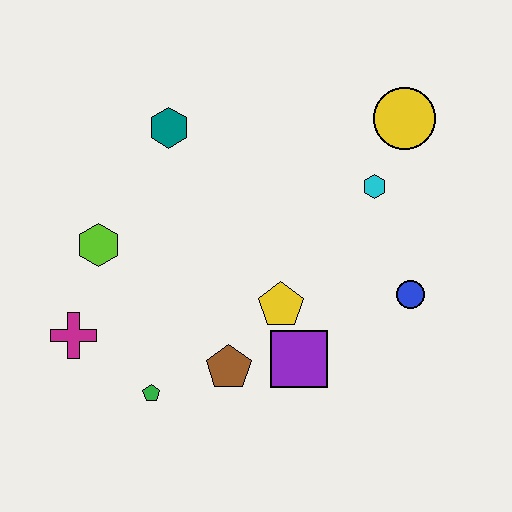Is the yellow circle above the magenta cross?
Yes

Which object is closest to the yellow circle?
The cyan hexagon is closest to the yellow circle.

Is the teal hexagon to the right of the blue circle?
No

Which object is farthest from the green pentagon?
The yellow circle is farthest from the green pentagon.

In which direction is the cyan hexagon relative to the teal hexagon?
The cyan hexagon is to the right of the teal hexagon.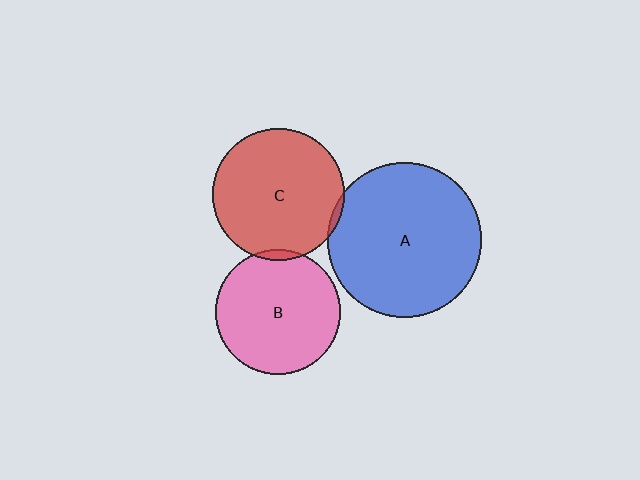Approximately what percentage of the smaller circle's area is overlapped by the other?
Approximately 5%.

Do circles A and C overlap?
Yes.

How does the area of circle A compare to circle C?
Approximately 1.4 times.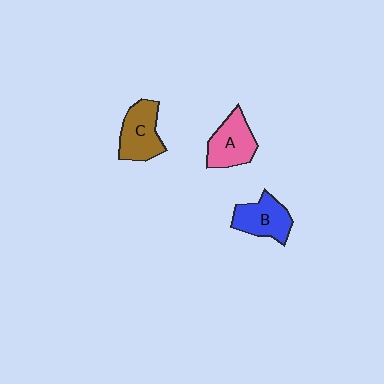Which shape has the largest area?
Shape C (brown).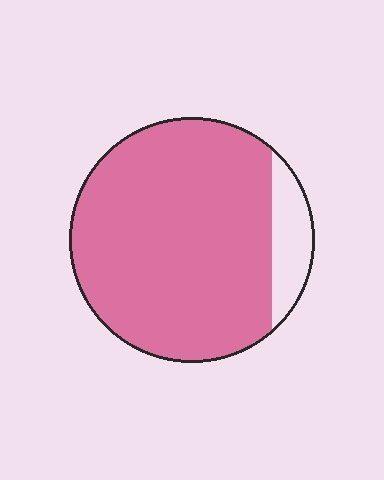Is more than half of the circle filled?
Yes.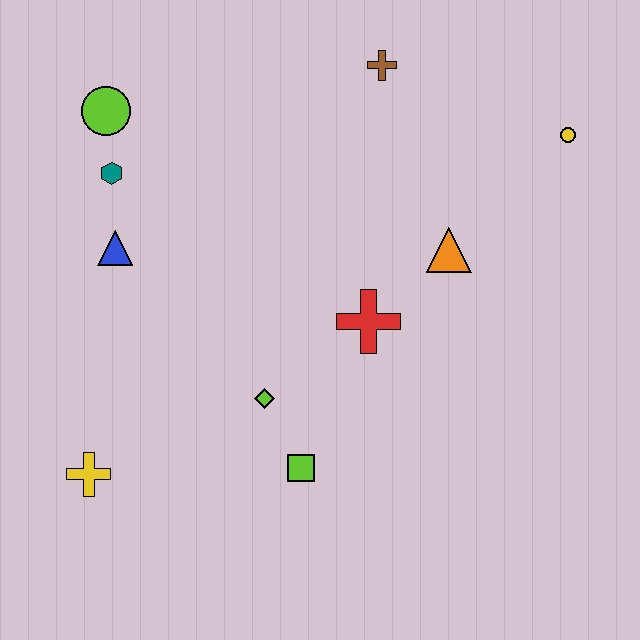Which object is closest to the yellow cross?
The lime diamond is closest to the yellow cross.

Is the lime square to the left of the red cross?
Yes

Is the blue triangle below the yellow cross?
No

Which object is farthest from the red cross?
The lime circle is farthest from the red cross.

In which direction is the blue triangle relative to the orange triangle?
The blue triangle is to the left of the orange triangle.